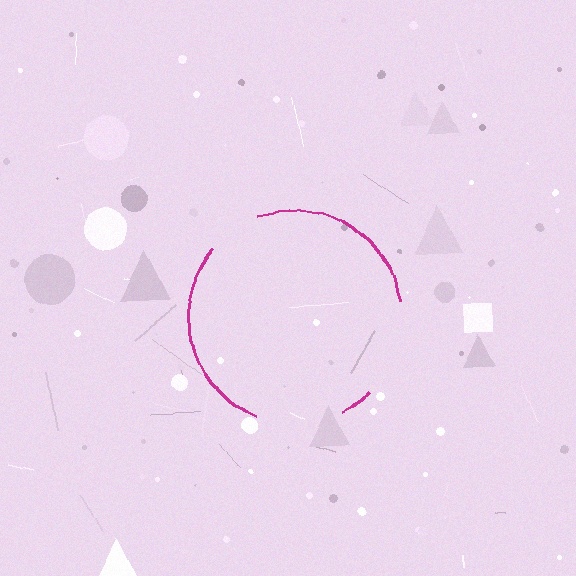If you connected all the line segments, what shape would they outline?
They would outline a circle.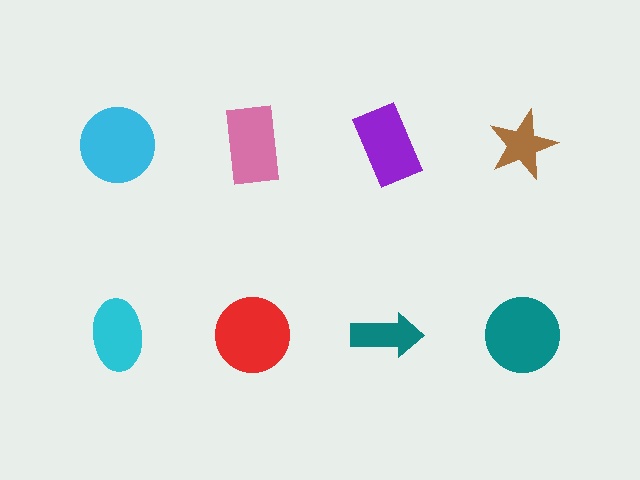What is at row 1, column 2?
A pink rectangle.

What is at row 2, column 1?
A cyan ellipse.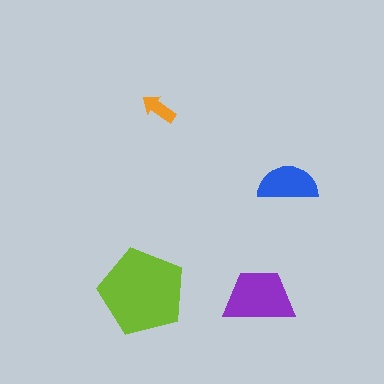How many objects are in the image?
There are 4 objects in the image.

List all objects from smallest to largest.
The orange arrow, the blue semicircle, the purple trapezoid, the lime pentagon.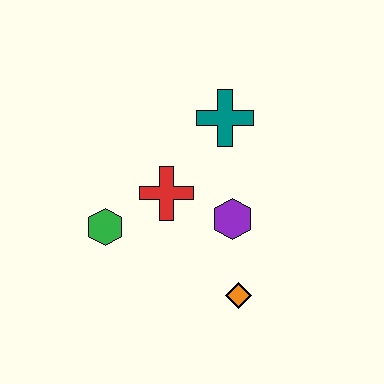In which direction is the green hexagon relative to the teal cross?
The green hexagon is to the left of the teal cross.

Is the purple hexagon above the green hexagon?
Yes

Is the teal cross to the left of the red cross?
No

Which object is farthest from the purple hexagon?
The green hexagon is farthest from the purple hexagon.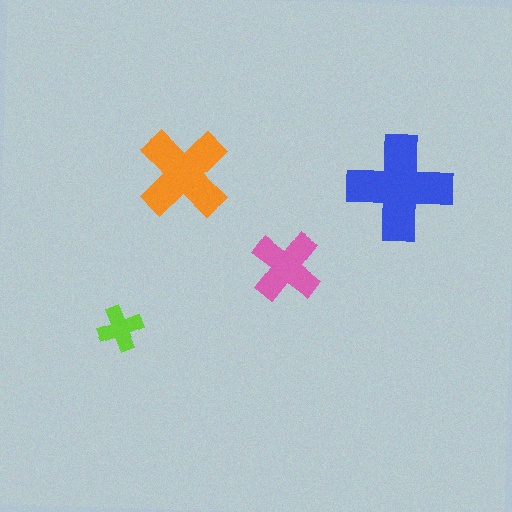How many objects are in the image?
There are 4 objects in the image.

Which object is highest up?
The orange cross is topmost.